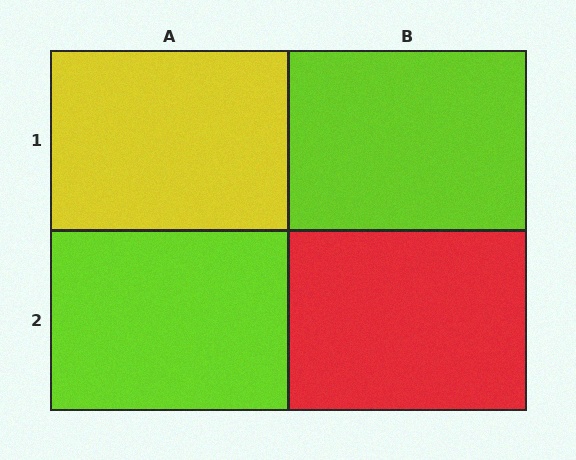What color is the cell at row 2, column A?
Lime.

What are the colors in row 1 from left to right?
Yellow, lime.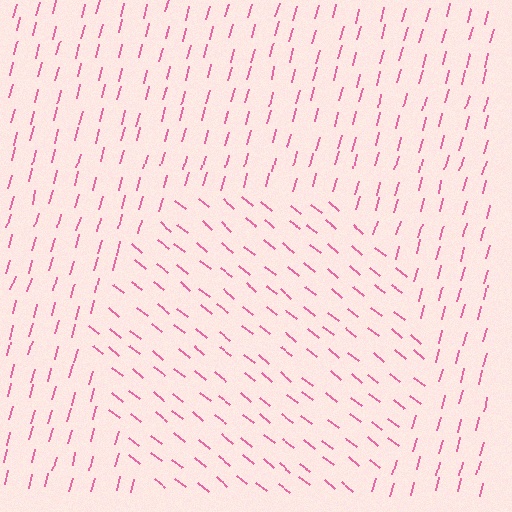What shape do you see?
I see a circle.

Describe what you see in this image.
The image is filled with small pink line segments. A circle region in the image has lines oriented differently from the surrounding lines, creating a visible texture boundary.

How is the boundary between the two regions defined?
The boundary is defined purely by a change in line orientation (approximately 66 degrees difference). All lines are the same color and thickness.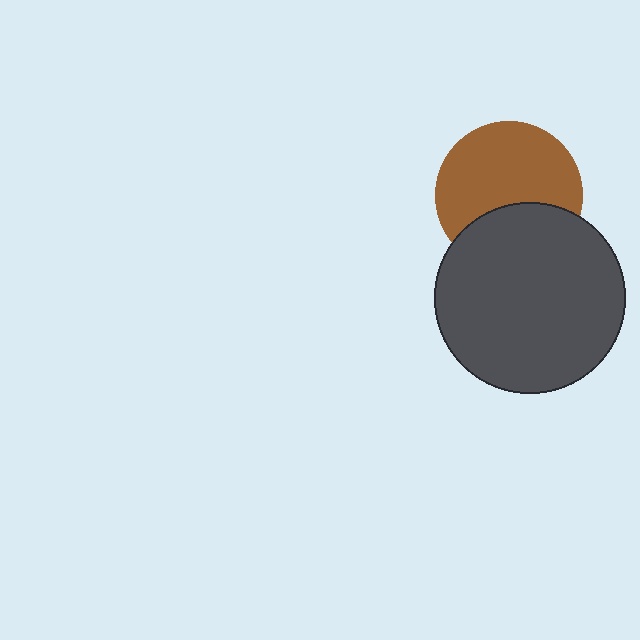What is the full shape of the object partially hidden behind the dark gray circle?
The partially hidden object is a brown circle.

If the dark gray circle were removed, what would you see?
You would see the complete brown circle.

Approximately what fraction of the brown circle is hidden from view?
Roughly 35% of the brown circle is hidden behind the dark gray circle.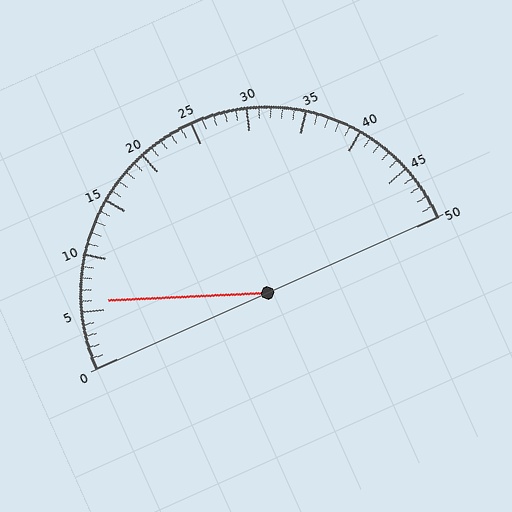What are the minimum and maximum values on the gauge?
The gauge ranges from 0 to 50.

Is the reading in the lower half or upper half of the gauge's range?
The reading is in the lower half of the range (0 to 50).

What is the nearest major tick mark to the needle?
The nearest major tick mark is 5.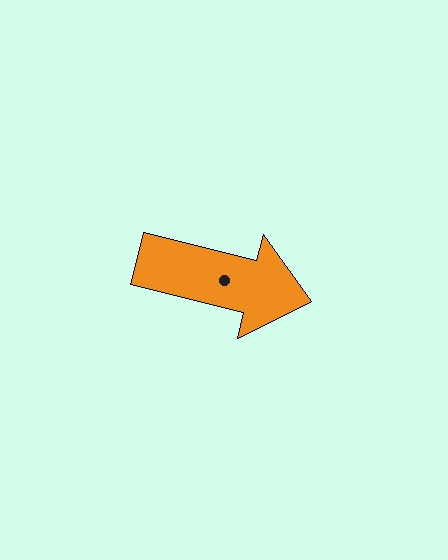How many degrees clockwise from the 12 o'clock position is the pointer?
Approximately 104 degrees.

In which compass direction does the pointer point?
East.